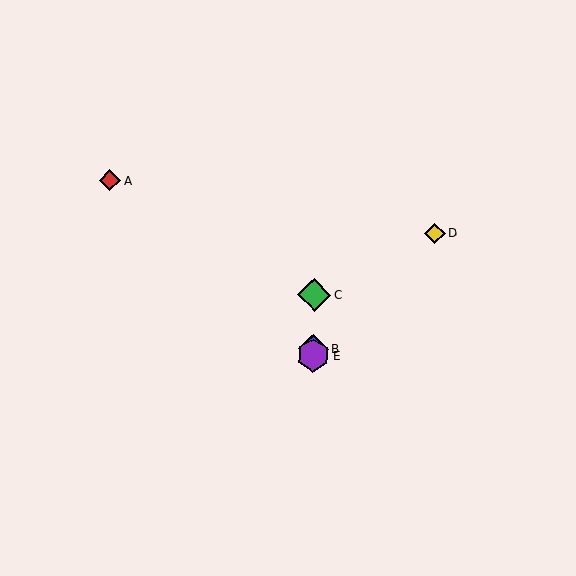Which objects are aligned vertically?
Objects B, C, E are aligned vertically.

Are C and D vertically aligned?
No, C is at x≈314 and D is at x≈435.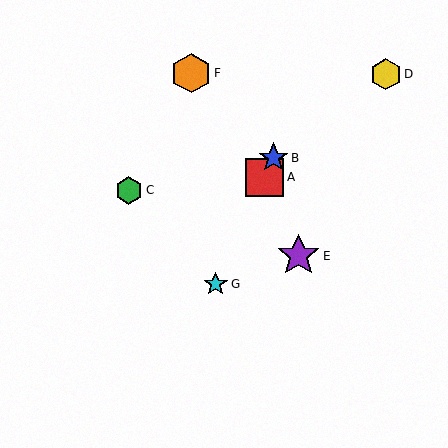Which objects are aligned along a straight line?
Objects A, B, G are aligned along a straight line.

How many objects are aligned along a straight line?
3 objects (A, B, G) are aligned along a straight line.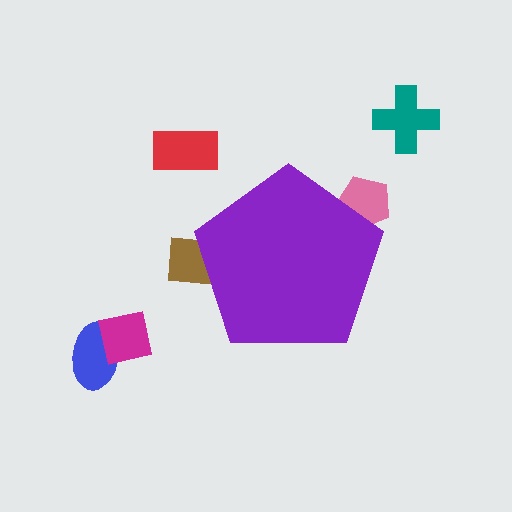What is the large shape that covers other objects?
A purple pentagon.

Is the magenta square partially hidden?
No, the magenta square is fully visible.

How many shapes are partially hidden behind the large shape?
2 shapes are partially hidden.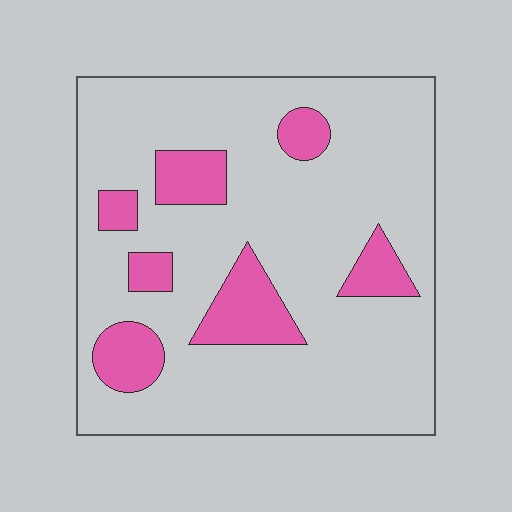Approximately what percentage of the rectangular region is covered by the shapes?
Approximately 20%.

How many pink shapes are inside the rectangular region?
7.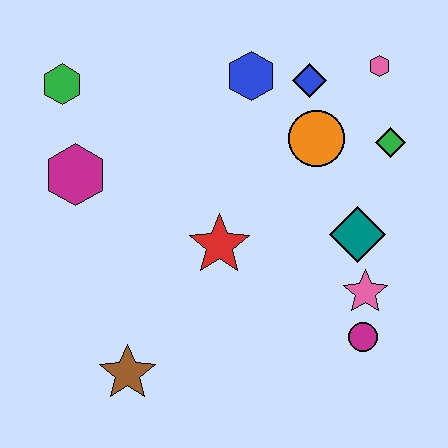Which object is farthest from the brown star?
The pink hexagon is farthest from the brown star.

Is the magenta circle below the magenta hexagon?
Yes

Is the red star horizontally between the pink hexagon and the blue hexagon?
No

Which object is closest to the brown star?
The red star is closest to the brown star.